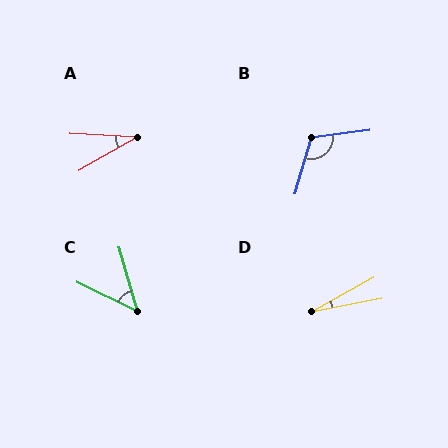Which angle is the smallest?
D, at approximately 19 degrees.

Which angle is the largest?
B, at approximately 114 degrees.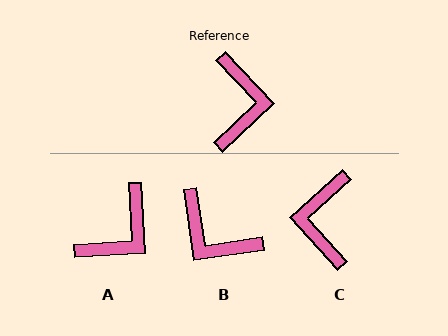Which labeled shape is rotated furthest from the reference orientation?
C, about 179 degrees away.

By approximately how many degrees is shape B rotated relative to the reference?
Approximately 125 degrees clockwise.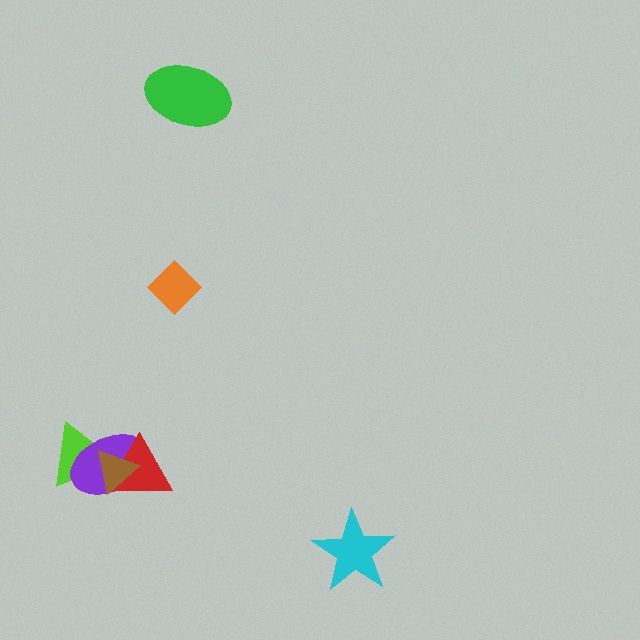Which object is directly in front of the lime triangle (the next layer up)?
The purple ellipse is directly in front of the lime triangle.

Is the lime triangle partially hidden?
Yes, it is partially covered by another shape.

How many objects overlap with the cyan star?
0 objects overlap with the cyan star.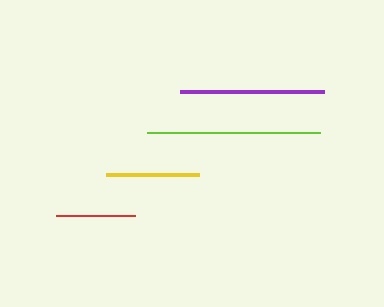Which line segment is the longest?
The lime line is the longest at approximately 172 pixels.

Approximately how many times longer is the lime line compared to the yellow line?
The lime line is approximately 1.9 times the length of the yellow line.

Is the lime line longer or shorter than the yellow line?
The lime line is longer than the yellow line.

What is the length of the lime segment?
The lime segment is approximately 172 pixels long.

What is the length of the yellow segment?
The yellow segment is approximately 93 pixels long.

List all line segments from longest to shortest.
From longest to shortest: lime, purple, yellow, red.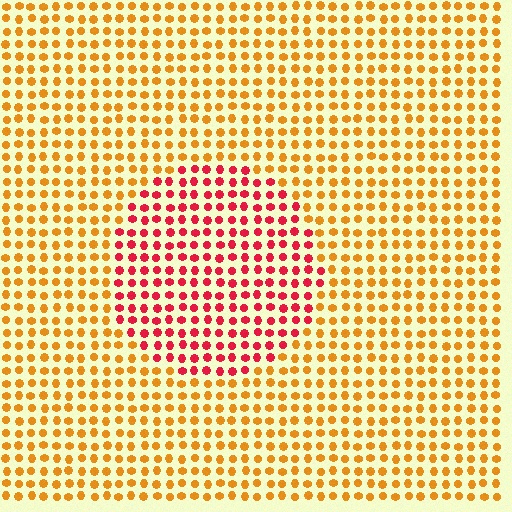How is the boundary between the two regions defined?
The boundary is defined purely by a slight shift in hue (about 46 degrees). Spacing, size, and orientation are identical on both sides.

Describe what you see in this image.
The image is filled with small orange elements in a uniform arrangement. A circle-shaped region is visible where the elements are tinted to a slightly different hue, forming a subtle color boundary.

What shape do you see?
I see a circle.